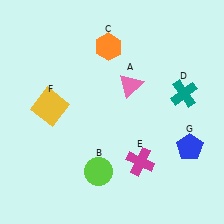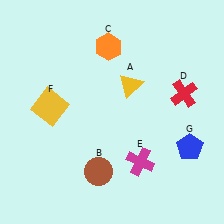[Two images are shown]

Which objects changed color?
A changed from pink to yellow. B changed from lime to brown. D changed from teal to red.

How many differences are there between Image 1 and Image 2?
There are 3 differences between the two images.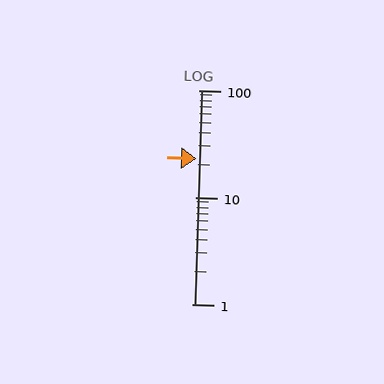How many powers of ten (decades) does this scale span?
The scale spans 2 decades, from 1 to 100.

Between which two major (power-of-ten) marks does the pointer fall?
The pointer is between 10 and 100.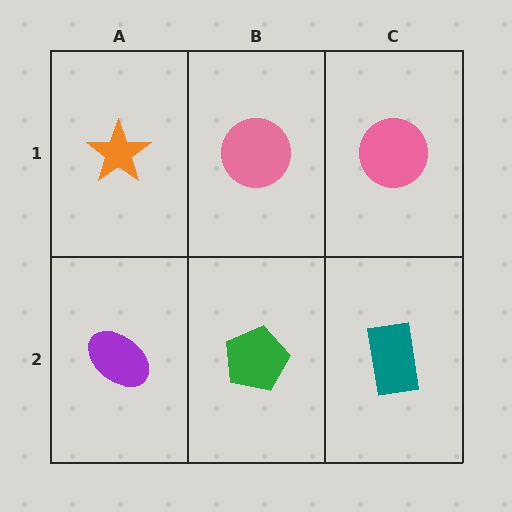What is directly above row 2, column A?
An orange star.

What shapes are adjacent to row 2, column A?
An orange star (row 1, column A), a green pentagon (row 2, column B).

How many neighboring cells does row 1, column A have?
2.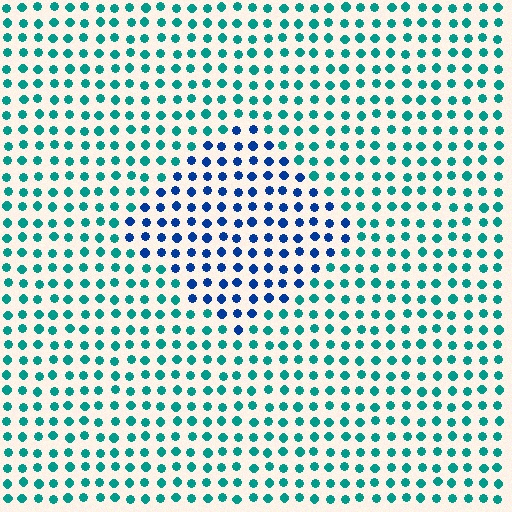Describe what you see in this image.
The image is filled with small teal elements in a uniform arrangement. A diamond-shaped region is visible where the elements are tinted to a slightly different hue, forming a subtle color boundary.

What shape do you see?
I see a diamond.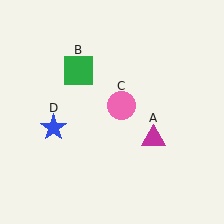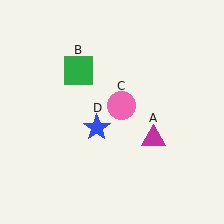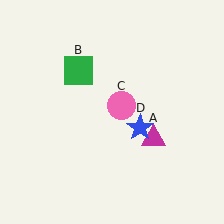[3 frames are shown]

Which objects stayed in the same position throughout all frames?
Magenta triangle (object A) and green square (object B) and pink circle (object C) remained stationary.